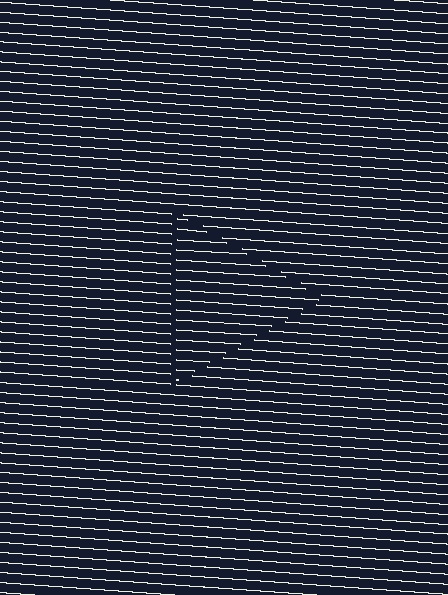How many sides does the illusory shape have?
3 sides — the line-ends trace a triangle.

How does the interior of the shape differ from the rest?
The interior of the shape contains the same grating, shifted by half a period — the contour is defined by the phase discontinuity where line-ends from the inner and outer gratings abut.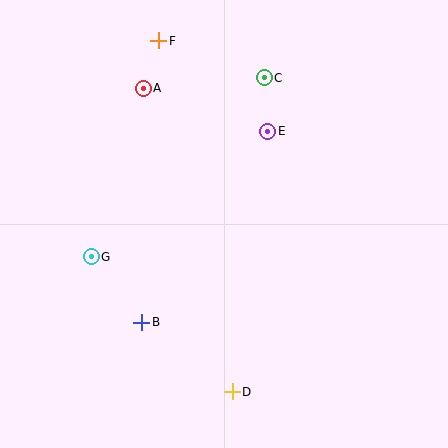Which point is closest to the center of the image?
Point E at (268, 131) is closest to the center.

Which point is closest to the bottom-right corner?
Point D is closest to the bottom-right corner.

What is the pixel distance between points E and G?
The distance between E and G is 217 pixels.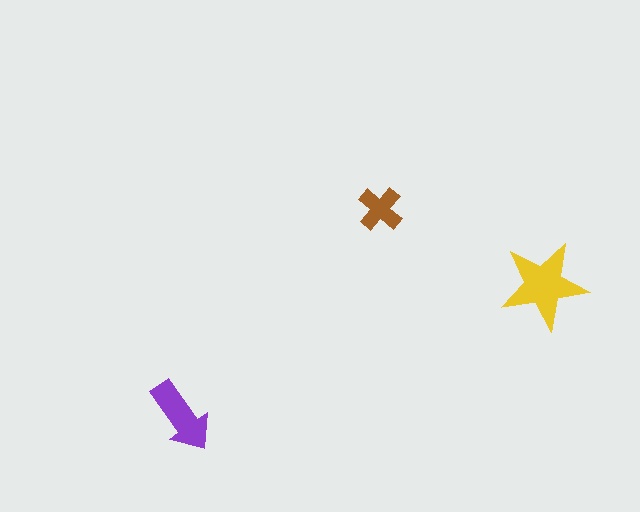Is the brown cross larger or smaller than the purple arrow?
Smaller.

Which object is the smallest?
The brown cross.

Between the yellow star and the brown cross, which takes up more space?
The yellow star.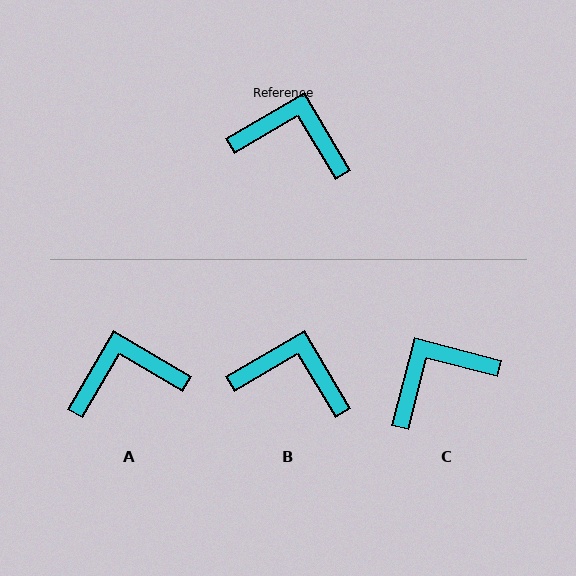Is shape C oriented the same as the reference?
No, it is off by about 45 degrees.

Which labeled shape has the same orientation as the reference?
B.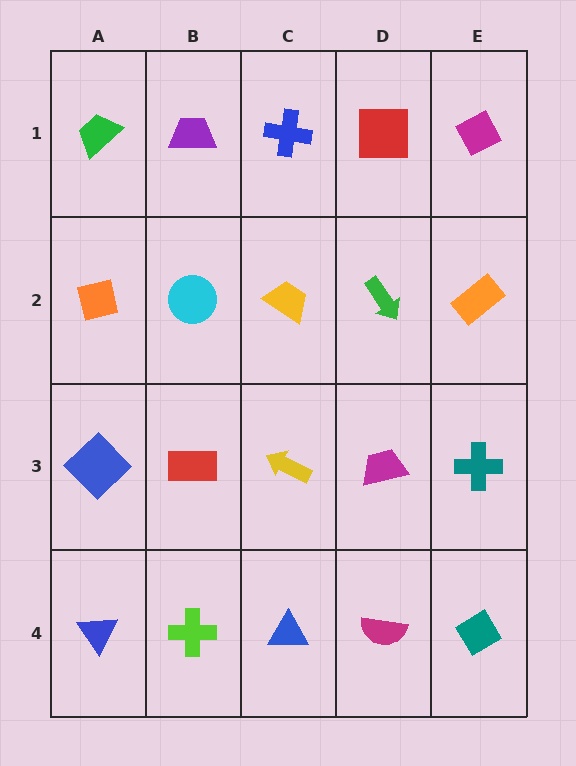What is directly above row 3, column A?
An orange square.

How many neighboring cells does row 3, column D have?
4.